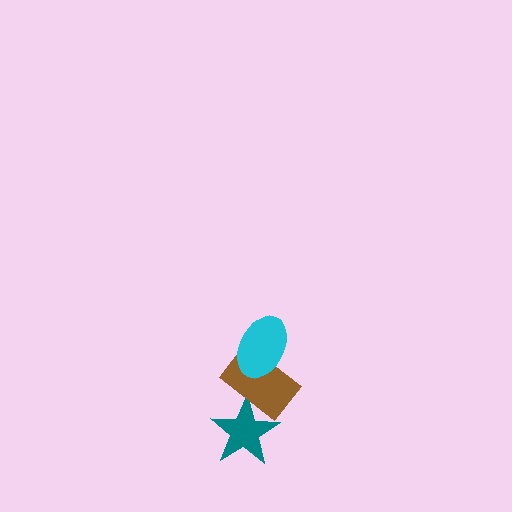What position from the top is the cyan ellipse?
The cyan ellipse is 1st from the top.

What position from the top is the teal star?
The teal star is 3rd from the top.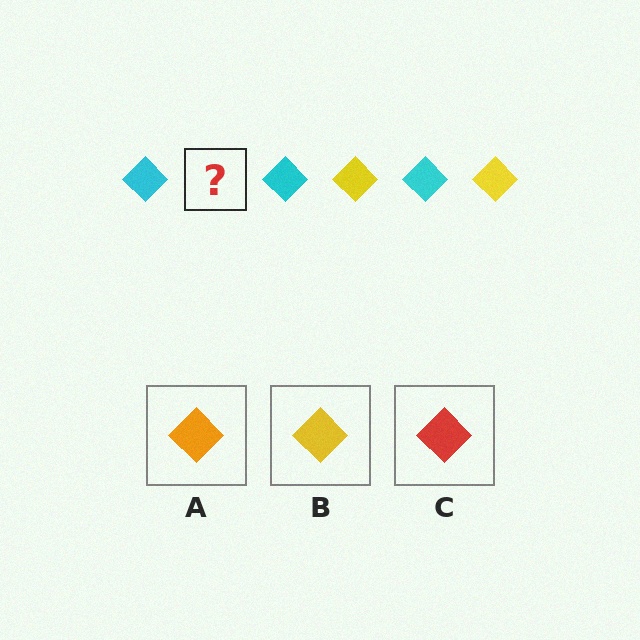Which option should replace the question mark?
Option B.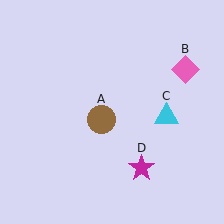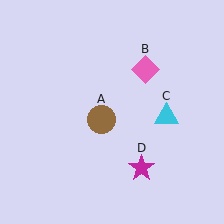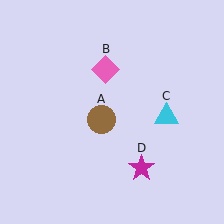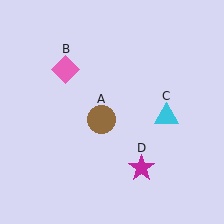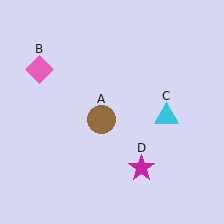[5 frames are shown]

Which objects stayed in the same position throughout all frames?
Brown circle (object A) and cyan triangle (object C) and magenta star (object D) remained stationary.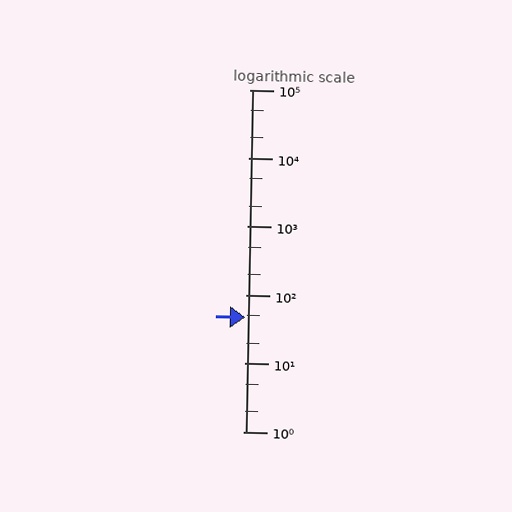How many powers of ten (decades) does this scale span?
The scale spans 5 decades, from 1 to 100000.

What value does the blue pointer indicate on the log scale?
The pointer indicates approximately 47.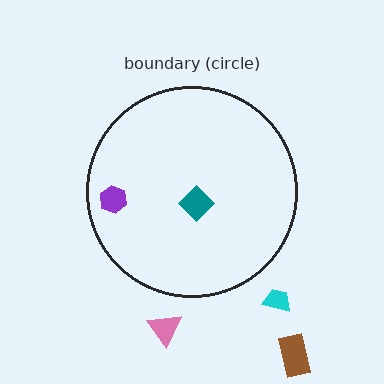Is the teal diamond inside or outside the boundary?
Inside.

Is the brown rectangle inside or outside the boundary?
Outside.